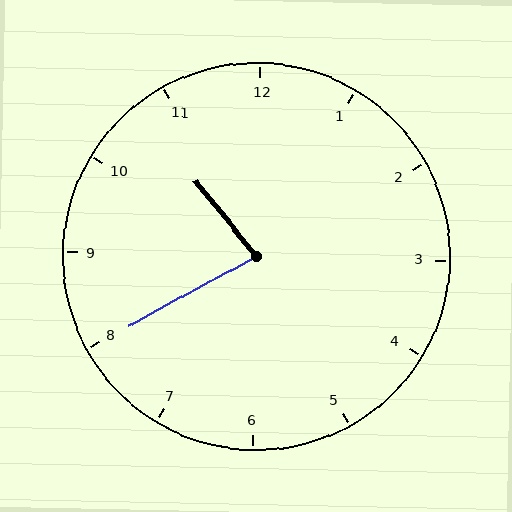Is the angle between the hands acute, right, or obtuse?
It is acute.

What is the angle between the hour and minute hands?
Approximately 80 degrees.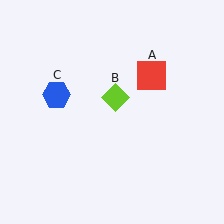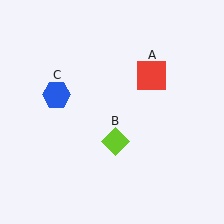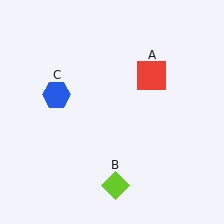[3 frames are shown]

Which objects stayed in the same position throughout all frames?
Red square (object A) and blue hexagon (object C) remained stationary.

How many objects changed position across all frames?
1 object changed position: lime diamond (object B).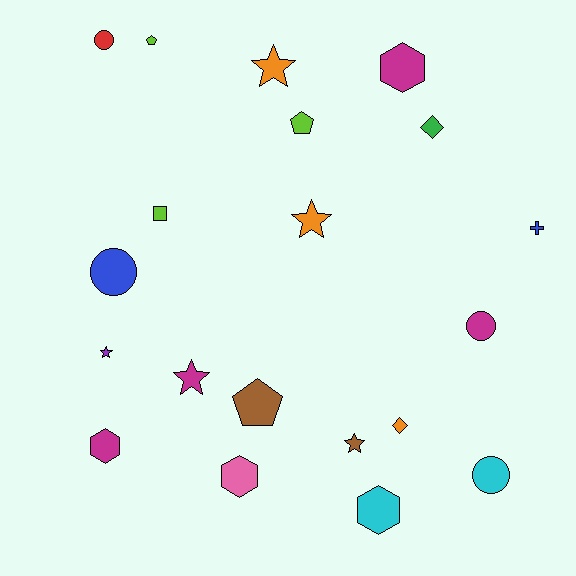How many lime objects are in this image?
There are 3 lime objects.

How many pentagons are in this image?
There are 3 pentagons.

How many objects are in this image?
There are 20 objects.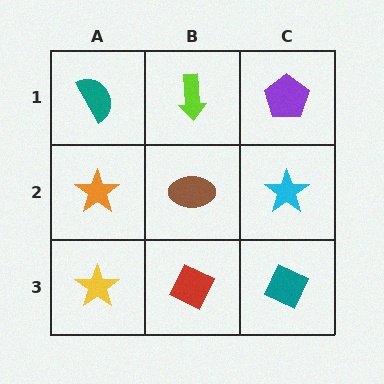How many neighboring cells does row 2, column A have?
3.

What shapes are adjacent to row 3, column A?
An orange star (row 2, column A), a red diamond (row 3, column B).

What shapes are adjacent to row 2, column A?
A teal semicircle (row 1, column A), a yellow star (row 3, column A), a brown ellipse (row 2, column B).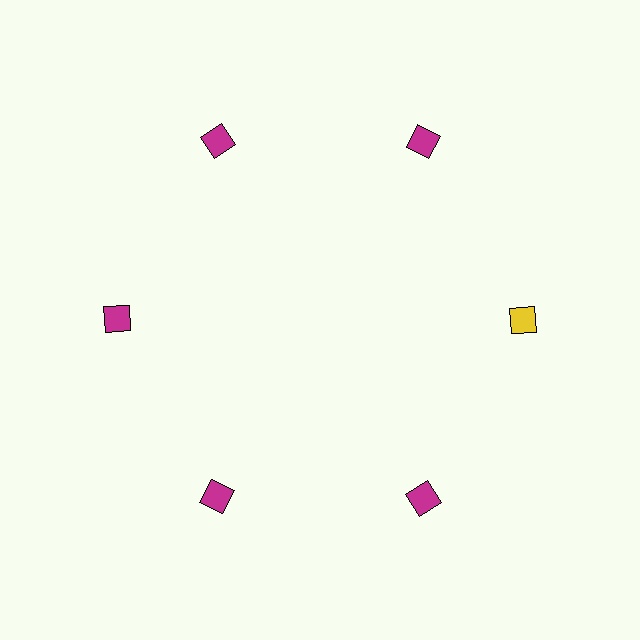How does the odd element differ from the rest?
It has a different color: yellow instead of magenta.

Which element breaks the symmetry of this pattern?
The yellow diamond at roughly the 3 o'clock position breaks the symmetry. All other shapes are magenta diamonds.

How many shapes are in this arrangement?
There are 6 shapes arranged in a ring pattern.